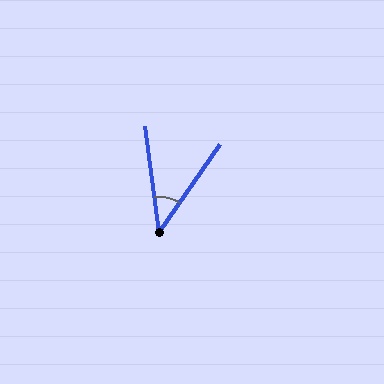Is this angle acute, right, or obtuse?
It is acute.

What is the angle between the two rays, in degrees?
Approximately 42 degrees.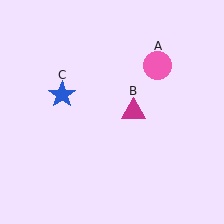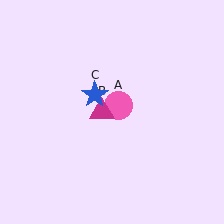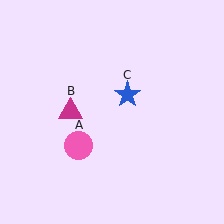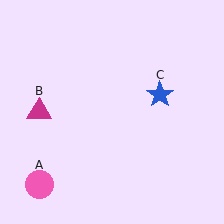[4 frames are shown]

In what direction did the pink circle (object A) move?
The pink circle (object A) moved down and to the left.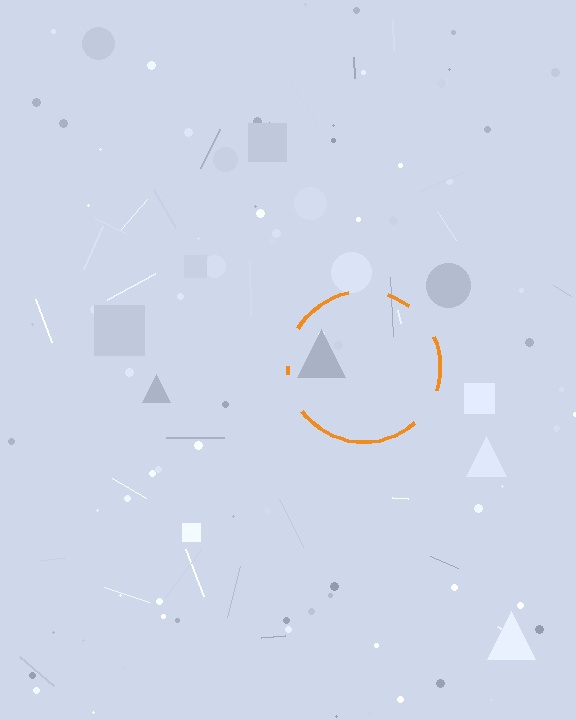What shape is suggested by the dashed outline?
The dashed outline suggests a circle.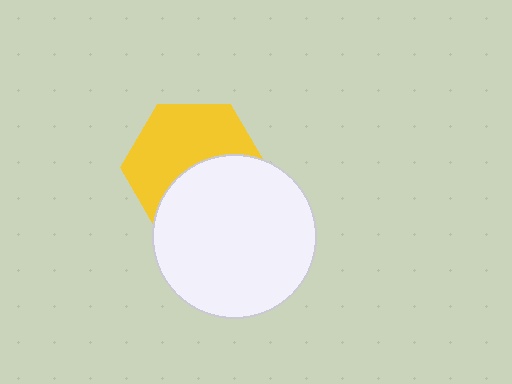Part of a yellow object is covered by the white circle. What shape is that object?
It is a hexagon.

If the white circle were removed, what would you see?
You would see the complete yellow hexagon.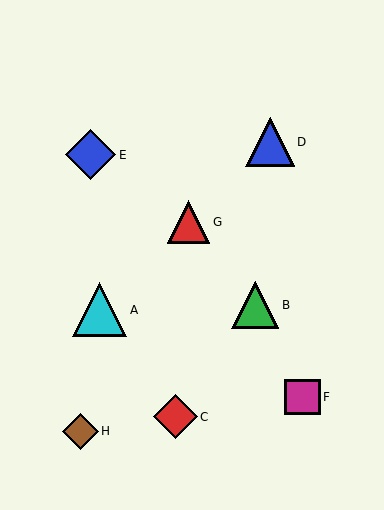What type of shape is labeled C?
Shape C is a red diamond.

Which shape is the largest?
The cyan triangle (labeled A) is the largest.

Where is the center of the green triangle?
The center of the green triangle is at (255, 305).